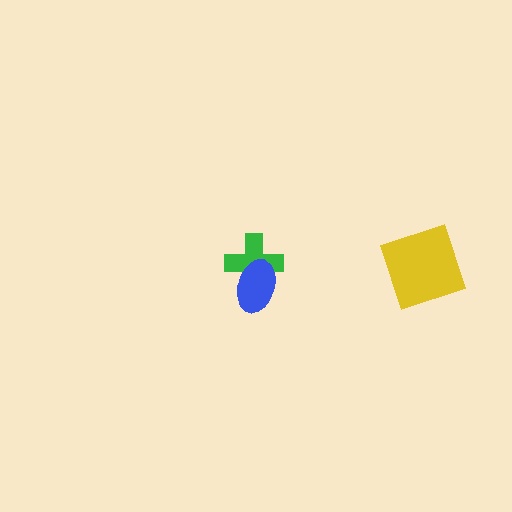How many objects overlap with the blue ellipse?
1 object overlaps with the blue ellipse.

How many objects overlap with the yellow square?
0 objects overlap with the yellow square.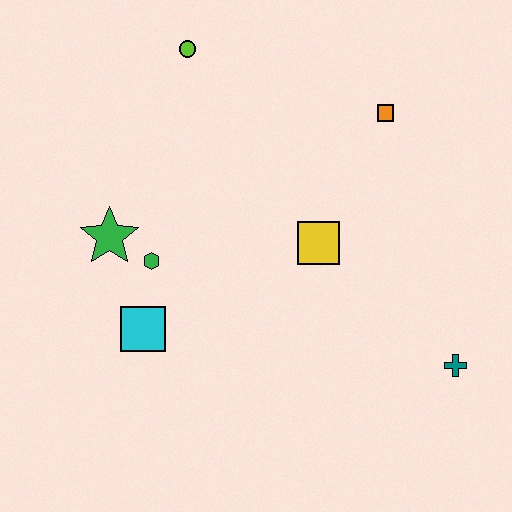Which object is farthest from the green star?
The teal cross is farthest from the green star.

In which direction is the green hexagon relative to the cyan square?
The green hexagon is above the cyan square.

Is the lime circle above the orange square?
Yes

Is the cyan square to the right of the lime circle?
No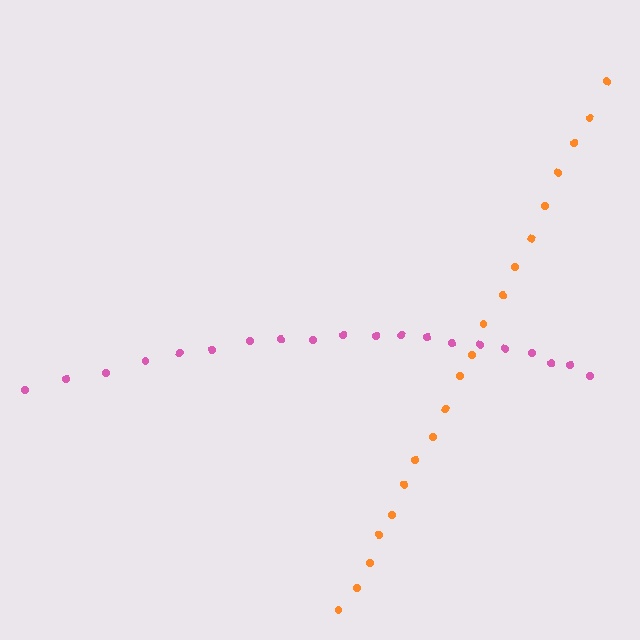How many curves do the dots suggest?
There are 2 distinct paths.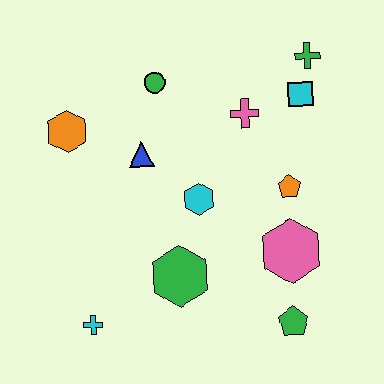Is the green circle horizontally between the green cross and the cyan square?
No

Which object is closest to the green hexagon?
The cyan hexagon is closest to the green hexagon.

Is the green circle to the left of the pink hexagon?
Yes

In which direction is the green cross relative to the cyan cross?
The green cross is above the cyan cross.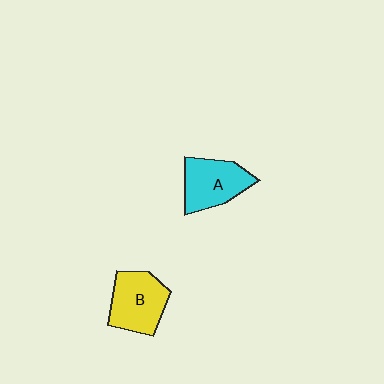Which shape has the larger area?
Shape B (yellow).